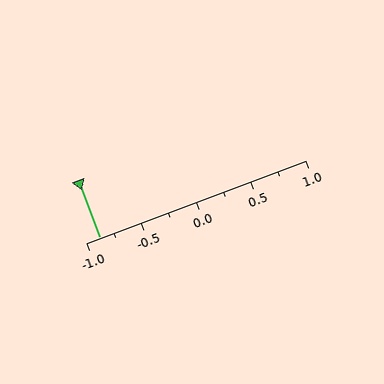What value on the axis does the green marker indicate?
The marker indicates approximately -0.88.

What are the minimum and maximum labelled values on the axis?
The axis runs from -1.0 to 1.0.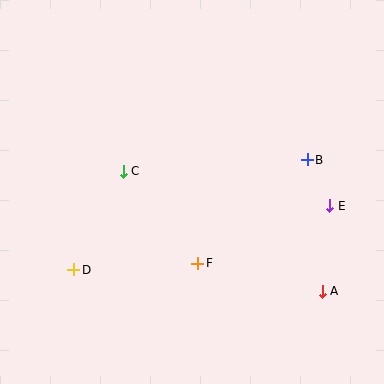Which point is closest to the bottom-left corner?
Point D is closest to the bottom-left corner.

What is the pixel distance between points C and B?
The distance between C and B is 184 pixels.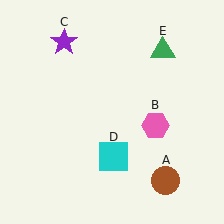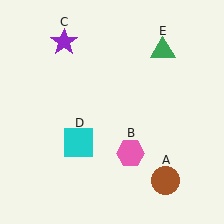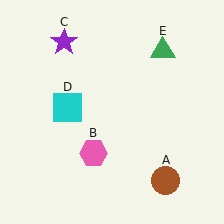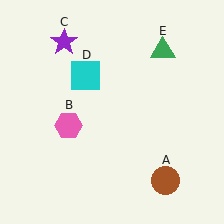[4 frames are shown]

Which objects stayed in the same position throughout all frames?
Brown circle (object A) and purple star (object C) and green triangle (object E) remained stationary.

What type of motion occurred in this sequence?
The pink hexagon (object B), cyan square (object D) rotated clockwise around the center of the scene.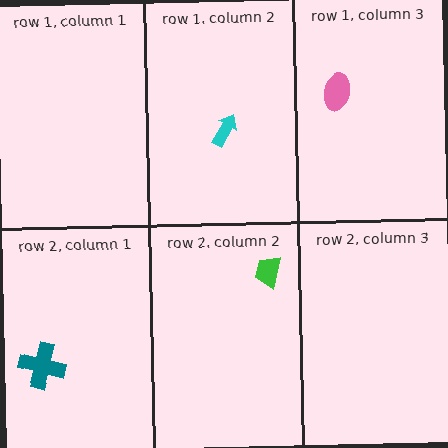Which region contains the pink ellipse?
The row 1, column 3 region.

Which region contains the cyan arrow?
The row 1, column 2 region.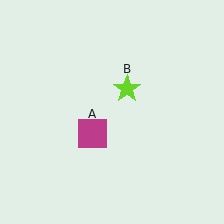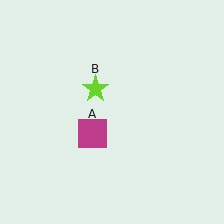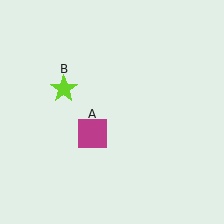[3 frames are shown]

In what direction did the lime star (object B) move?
The lime star (object B) moved left.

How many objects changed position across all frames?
1 object changed position: lime star (object B).